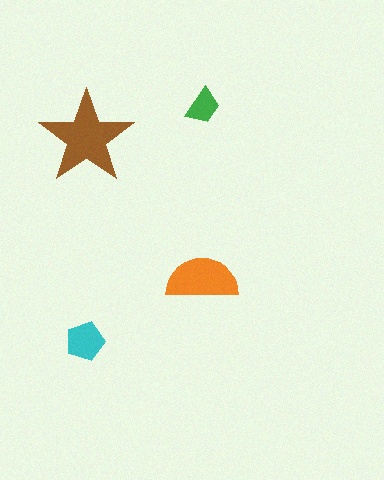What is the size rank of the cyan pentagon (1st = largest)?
3rd.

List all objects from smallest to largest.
The green trapezoid, the cyan pentagon, the orange semicircle, the brown star.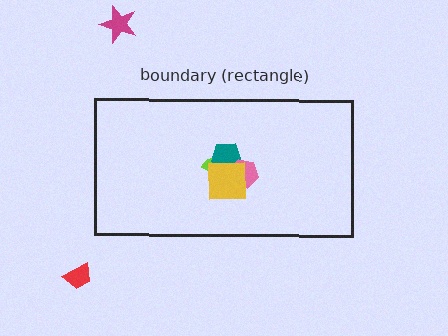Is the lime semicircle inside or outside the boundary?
Inside.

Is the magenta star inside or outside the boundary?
Outside.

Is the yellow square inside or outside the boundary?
Inside.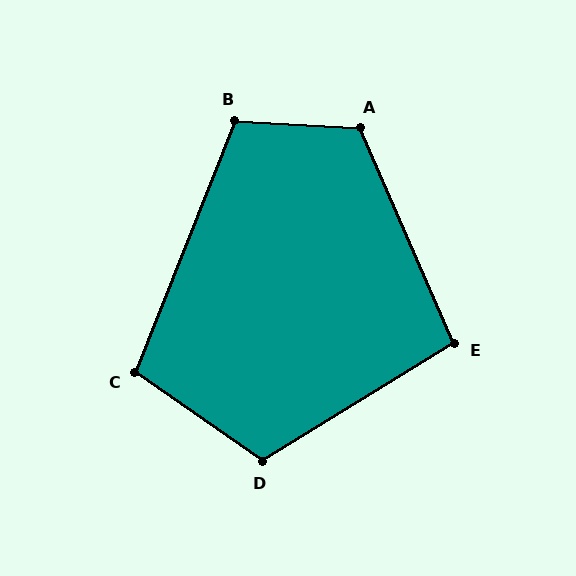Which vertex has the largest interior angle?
A, at approximately 117 degrees.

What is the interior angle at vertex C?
Approximately 103 degrees (obtuse).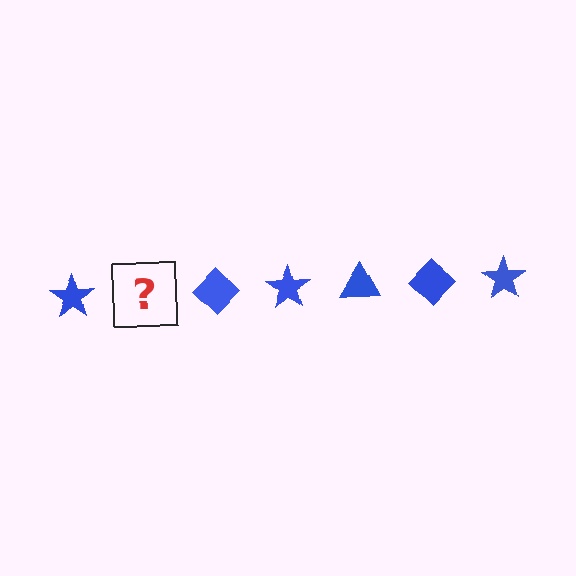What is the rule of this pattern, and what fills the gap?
The rule is that the pattern cycles through star, triangle, diamond shapes in blue. The gap should be filled with a blue triangle.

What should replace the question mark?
The question mark should be replaced with a blue triangle.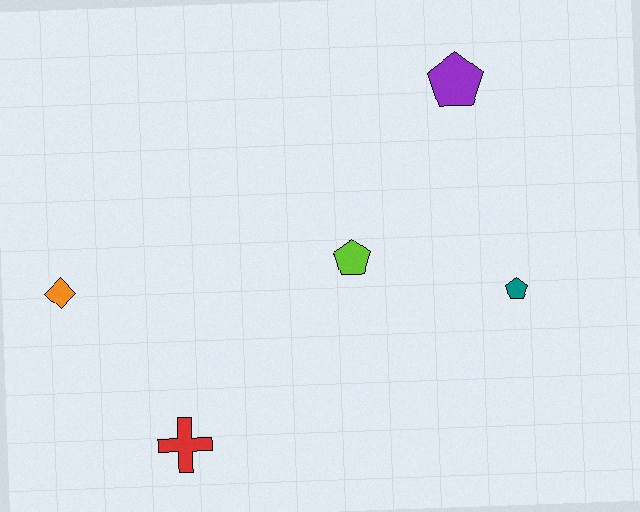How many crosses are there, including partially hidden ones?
There is 1 cross.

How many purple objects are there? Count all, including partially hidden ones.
There is 1 purple object.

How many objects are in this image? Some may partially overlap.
There are 5 objects.